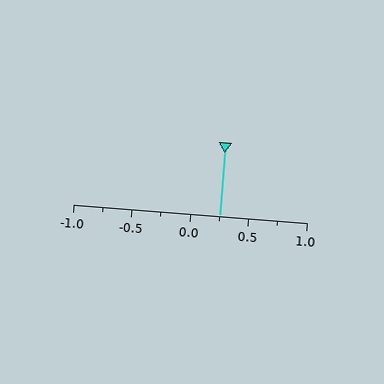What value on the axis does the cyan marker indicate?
The marker indicates approximately 0.25.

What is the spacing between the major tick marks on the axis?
The major ticks are spaced 0.5 apart.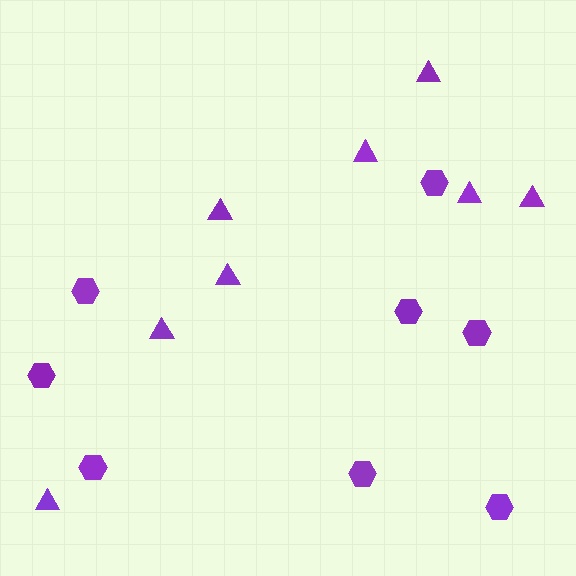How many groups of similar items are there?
There are 2 groups: one group of hexagons (8) and one group of triangles (8).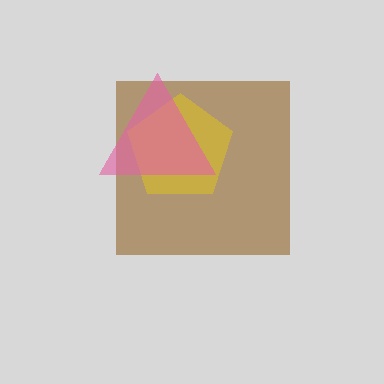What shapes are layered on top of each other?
The layered shapes are: a brown square, a yellow pentagon, a pink triangle.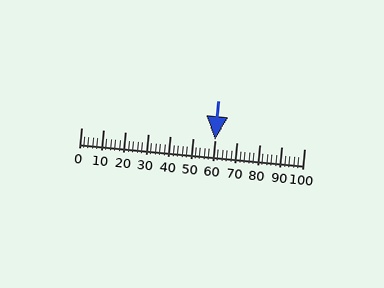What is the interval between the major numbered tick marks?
The major tick marks are spaced 10 units apart.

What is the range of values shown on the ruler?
The ruler shows values from 0 to 100.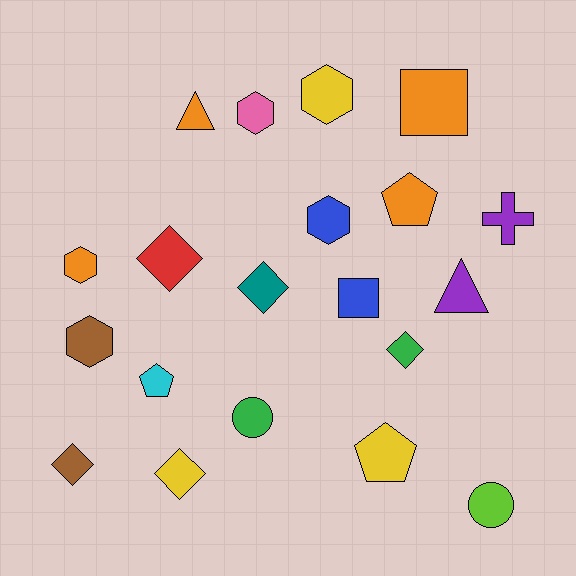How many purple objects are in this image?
There are 2 purple objects.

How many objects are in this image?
There are 20 objects.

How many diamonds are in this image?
There are 5 diamonds.